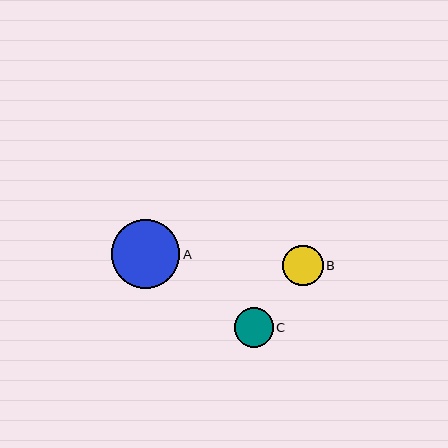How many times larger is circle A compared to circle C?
Circle A is approximately 1.7 times the size of circle C.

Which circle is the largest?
Circle A is the largest with a size of approximately 69 pixels.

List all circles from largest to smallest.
From largest to smallest: A, B, C.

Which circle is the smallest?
Circle C is the smallest with a size of approximately 39 pixels.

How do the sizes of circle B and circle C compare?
Circle B and circle C are approximately the same size.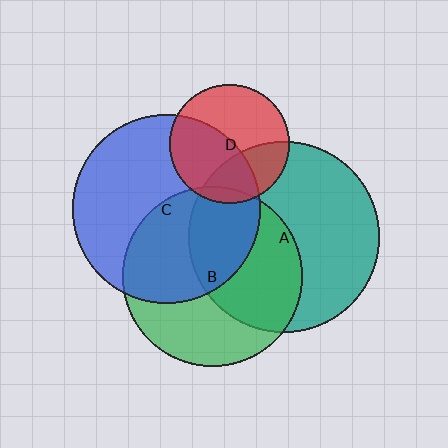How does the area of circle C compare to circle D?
Approximately 2.5 times.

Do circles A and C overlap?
Yes.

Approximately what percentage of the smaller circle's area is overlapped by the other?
Approximately 25%.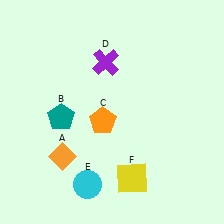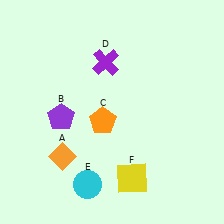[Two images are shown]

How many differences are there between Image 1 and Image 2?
There is 1 difference between the two images.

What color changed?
The pentagon (B) changed from teal in Image 1 to purple in Image 2.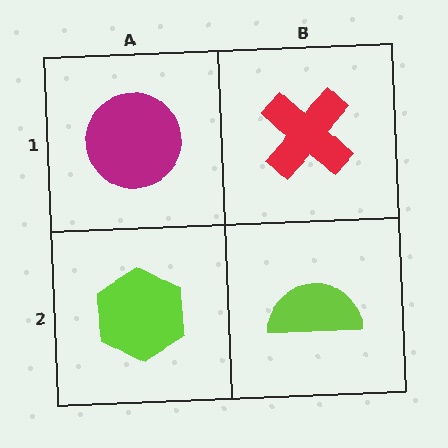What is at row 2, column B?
A lime semicircle.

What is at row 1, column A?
A magenta circle.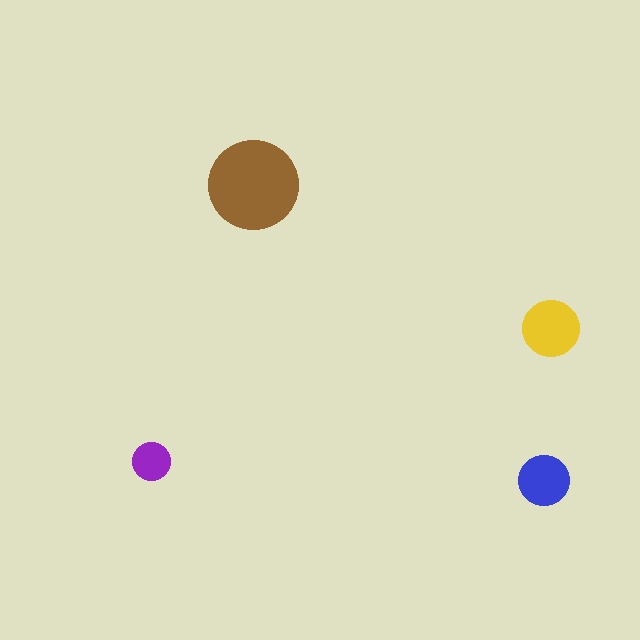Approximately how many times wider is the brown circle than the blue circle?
About 2 times wider.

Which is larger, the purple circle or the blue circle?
The blue one.